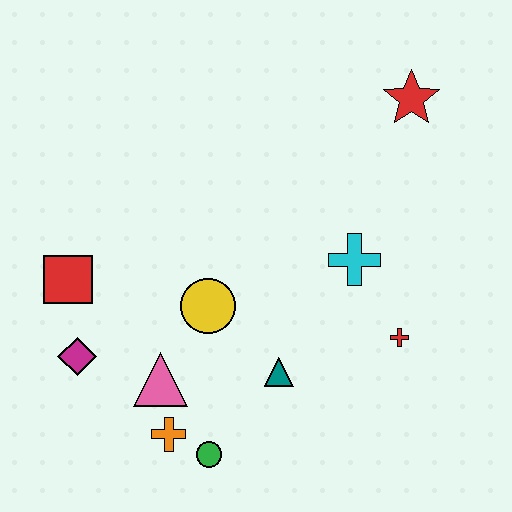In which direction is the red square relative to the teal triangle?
The red square is to the left of the teal triangle.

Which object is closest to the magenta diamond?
The red square is closest to the magenta diamond.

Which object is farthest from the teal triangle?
The red star is farthest from the teal triangle.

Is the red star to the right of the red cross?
Yes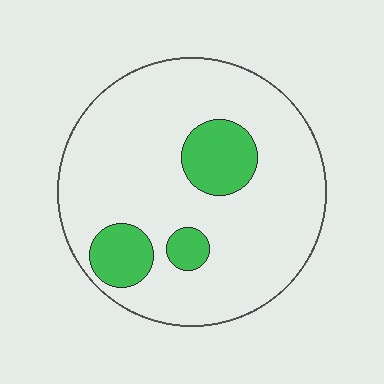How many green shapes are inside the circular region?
3.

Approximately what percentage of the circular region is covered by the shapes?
Approximately 15%.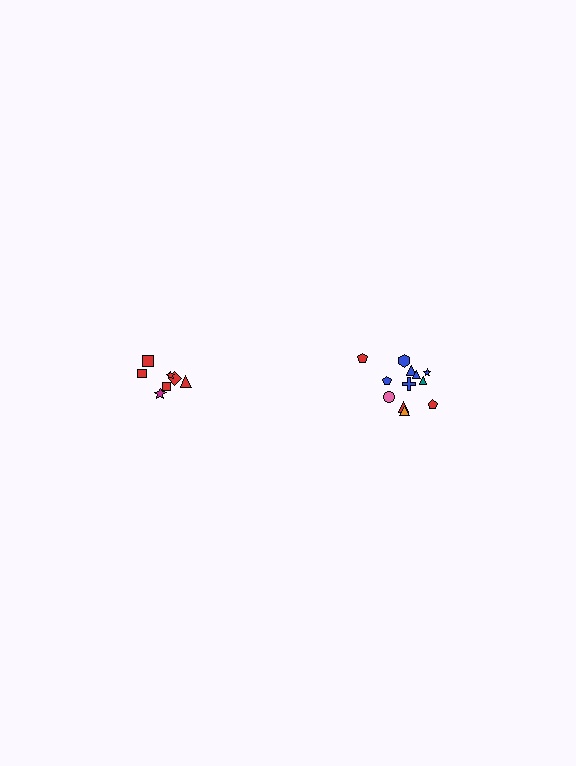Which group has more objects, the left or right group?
The right group.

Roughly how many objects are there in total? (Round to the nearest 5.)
Roughly 20 objects in total.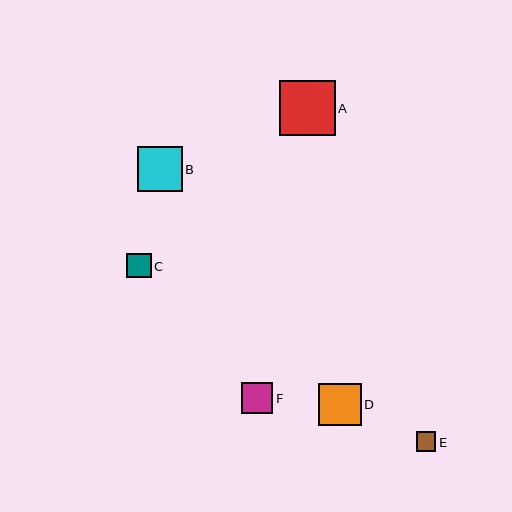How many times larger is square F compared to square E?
Square F is approximately 1.6 times the size of square E.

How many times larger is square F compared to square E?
Square F is approximately 1.6 times the size of square E.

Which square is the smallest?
Square E is the smallest with a size of approximately 20 pixels.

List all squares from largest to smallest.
From largest to smallest: A, B, D, F, C, E.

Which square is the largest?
Square A is the largest with a size of approximately 56 pixels.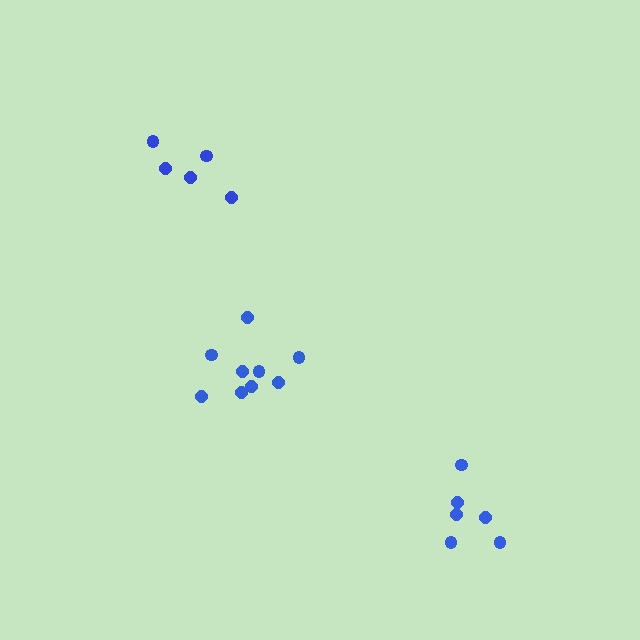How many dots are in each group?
Group 1: 6 dots, Group 2: 9 dots, Group 3: 5 dots (20 total).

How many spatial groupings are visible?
There are 3 spatial groupings.